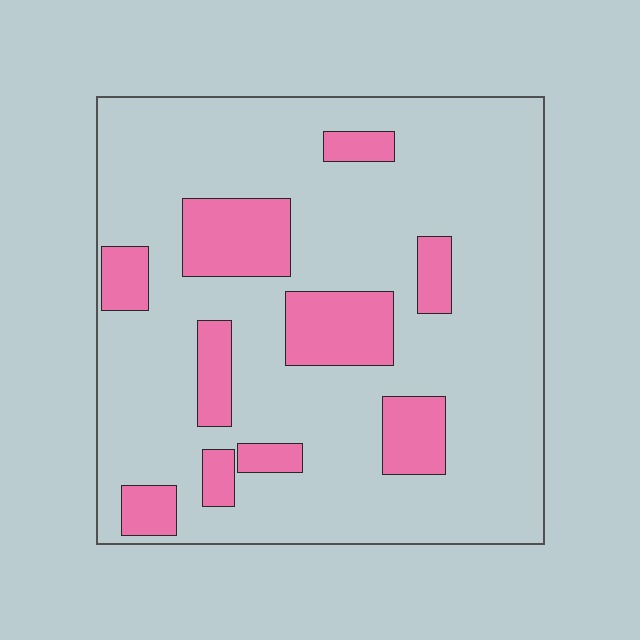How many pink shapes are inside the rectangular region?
10.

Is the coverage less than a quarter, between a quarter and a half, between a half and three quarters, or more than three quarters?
Less than a quarter.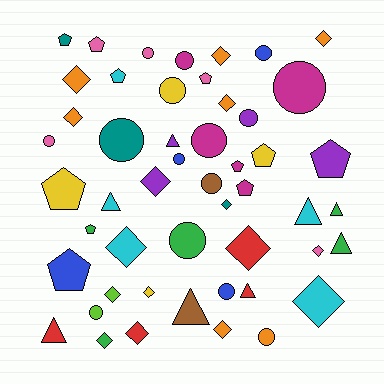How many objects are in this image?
There are 50 objects.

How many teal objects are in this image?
There are 3 teal objects.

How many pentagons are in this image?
There are 11 pentagons.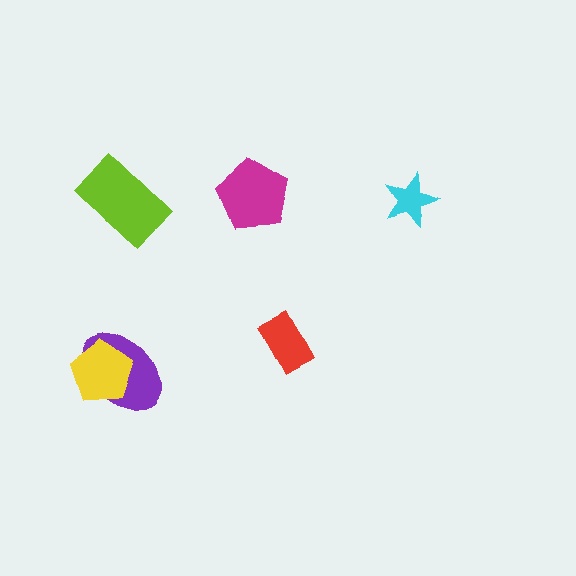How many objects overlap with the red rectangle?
0 objects overlap with the red rectangle.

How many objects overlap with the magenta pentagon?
0 objects overlap with the magenta pentagon.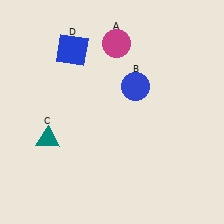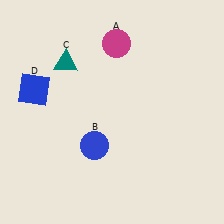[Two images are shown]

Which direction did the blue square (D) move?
The blue square (D) moved down.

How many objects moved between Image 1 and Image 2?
3 objects moved between the two images.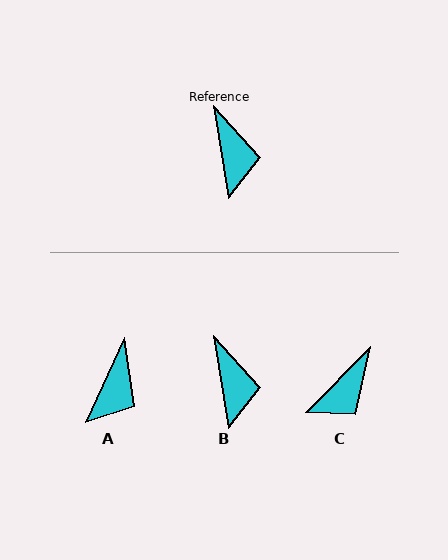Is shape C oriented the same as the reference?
No, it is off by about 54 degrees.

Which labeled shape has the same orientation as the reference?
B.